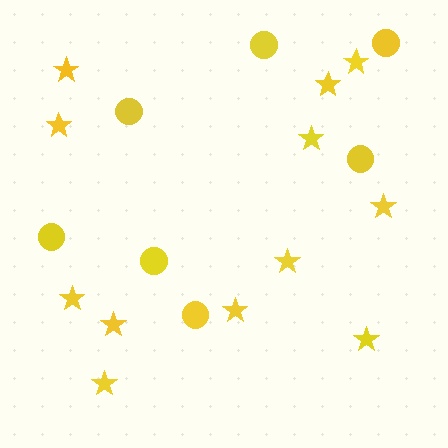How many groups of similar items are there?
There are 2 groups: one group of circles (7) and one group of stars (12).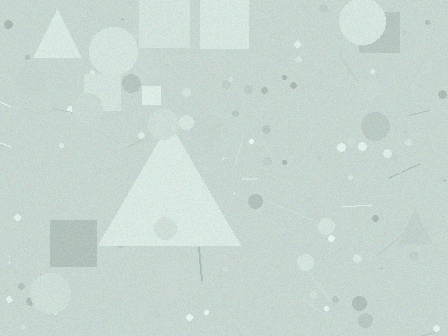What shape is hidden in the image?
A triangle is hidden in the image.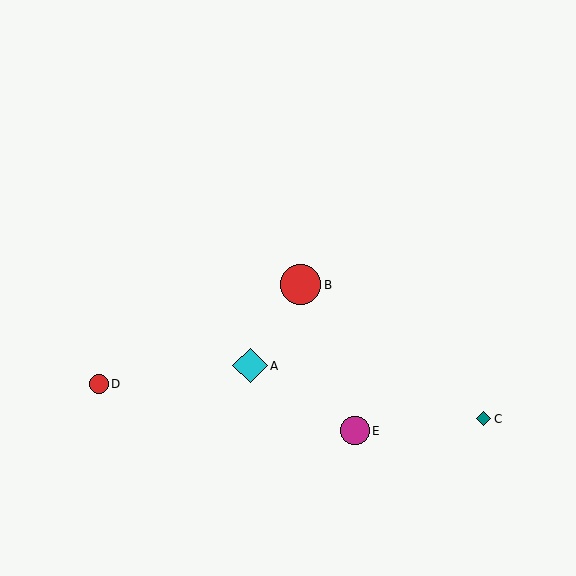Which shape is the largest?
The red circle (labeled B) is the largest.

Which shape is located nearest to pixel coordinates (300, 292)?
The red circle (labeled B) at (301, 285) is nearest to that location.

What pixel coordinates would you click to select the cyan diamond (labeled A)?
Click at (250, 366) to select the cyan diamond A.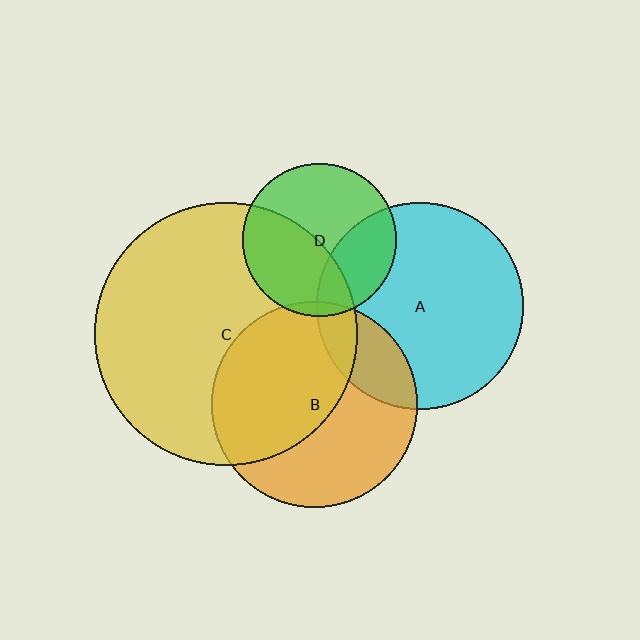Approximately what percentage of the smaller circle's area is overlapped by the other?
Approximately 50%.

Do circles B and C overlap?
Yes.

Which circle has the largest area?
Circle C (yellow).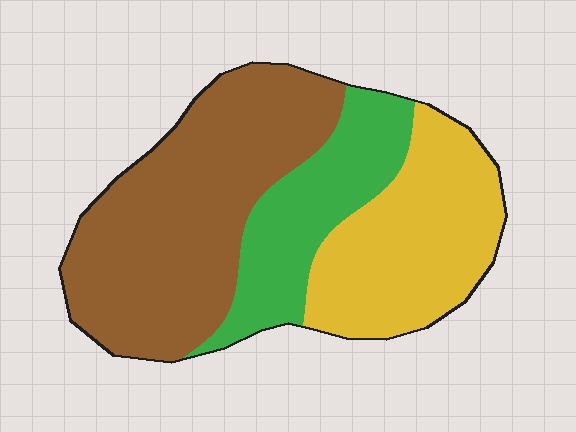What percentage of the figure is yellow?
Yellow covers about 30% of the figure.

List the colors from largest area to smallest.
From largest to smallest: brown, yellow, green.